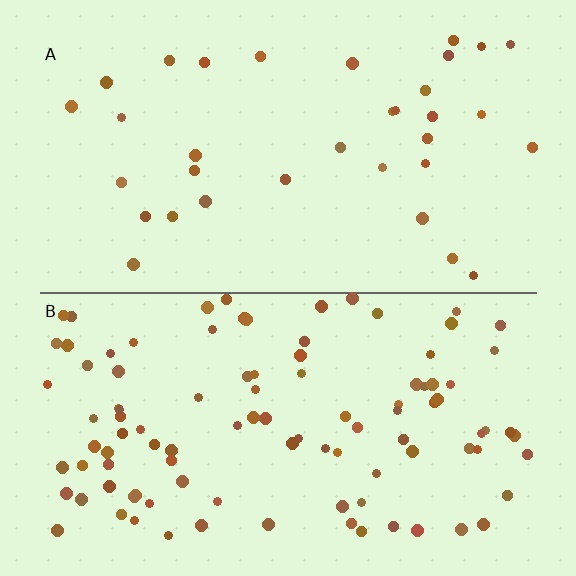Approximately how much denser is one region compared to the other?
Approximately 3.0× — region B over region A.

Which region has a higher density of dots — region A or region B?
B (the bottom).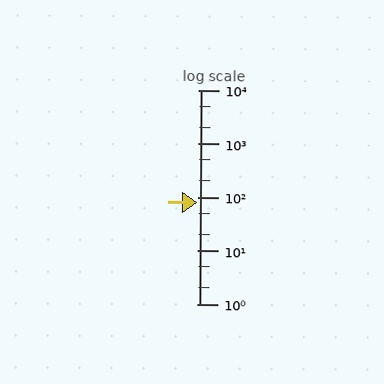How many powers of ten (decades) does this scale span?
The scale spans 4 decades, from 1 to 10000.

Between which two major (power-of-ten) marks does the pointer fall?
The pointer is between 10 and 100.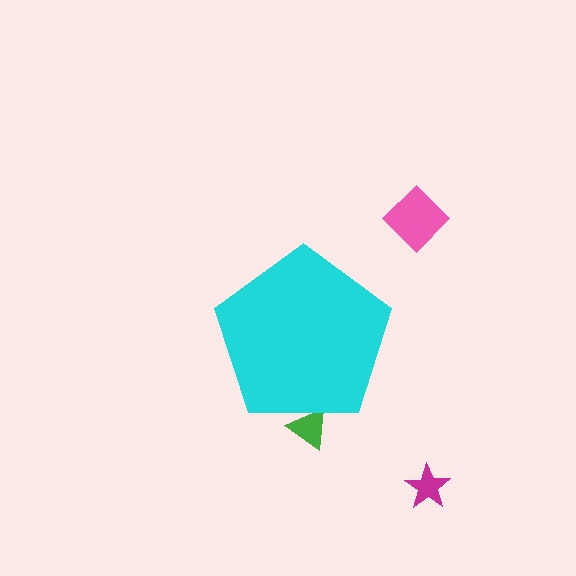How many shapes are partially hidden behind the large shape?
1 shape is partially hidden.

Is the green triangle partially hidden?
Yes, the green triangle is partially hidden behind the cyan pentagon.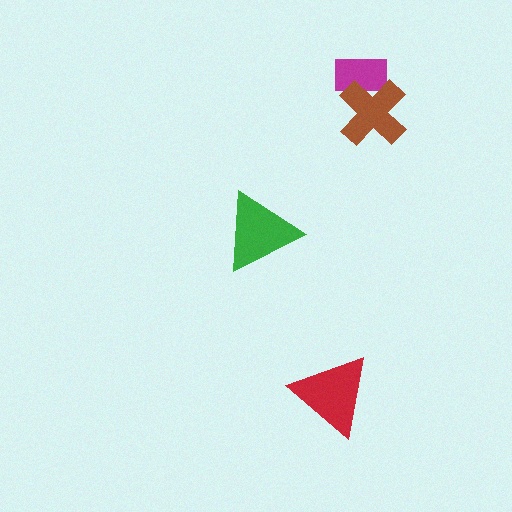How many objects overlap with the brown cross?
1 object overlaps with the brown cross.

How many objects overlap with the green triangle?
0 objects overlap with the green triangle.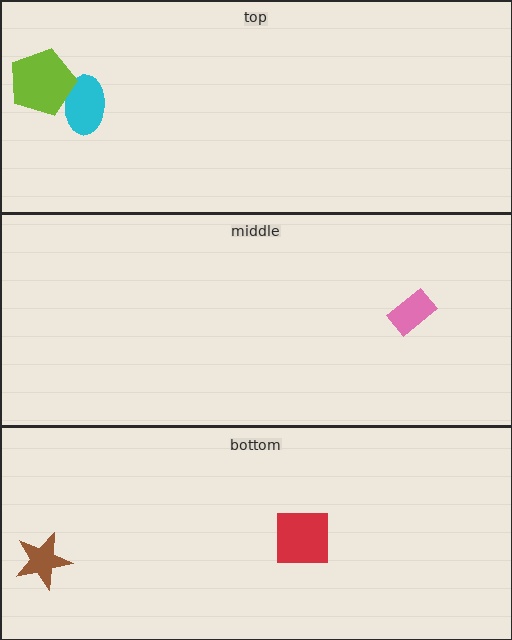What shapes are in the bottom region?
The brown star, the red square.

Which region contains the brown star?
The bottom region.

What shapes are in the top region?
The cyan ellipse, the lime pentagon.